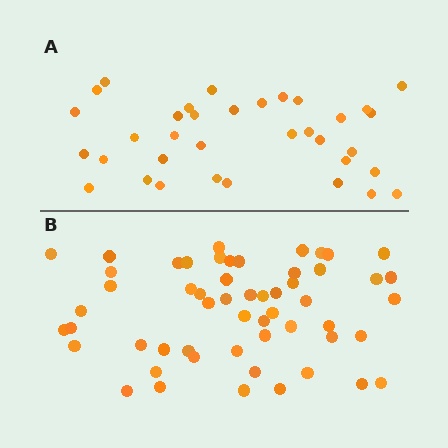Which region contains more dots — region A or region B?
Region B (the bottom region) has more dots.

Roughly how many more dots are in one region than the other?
Region B has approximately 20 more dots than region A.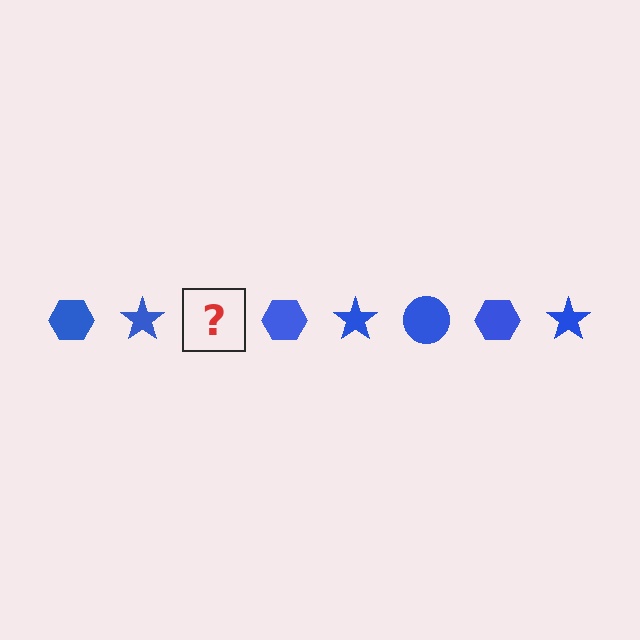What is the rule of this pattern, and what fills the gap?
The rule is that the pattern cycles through hexagon, star, circle shapes in blue. The gap should be filled with a blue circle.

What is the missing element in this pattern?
The missing element is a blue circle.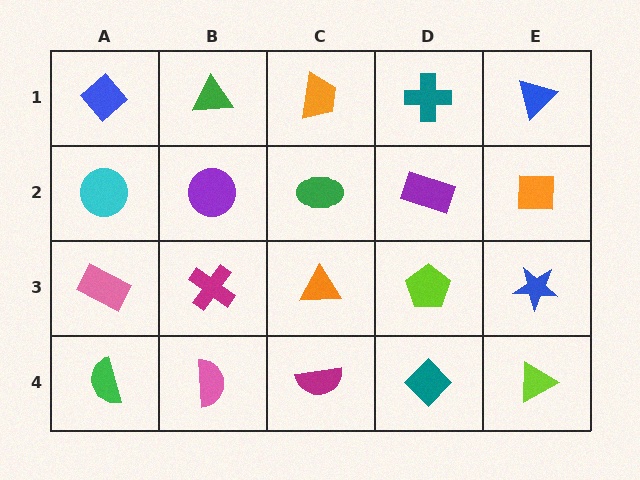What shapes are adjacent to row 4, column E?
A blue star (row 3, column E), a teal diamond (row 4, column D).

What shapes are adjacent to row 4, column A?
A pink rectangle (row 3, column A), a pink semicircle (row 4, column B).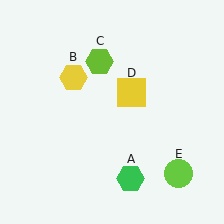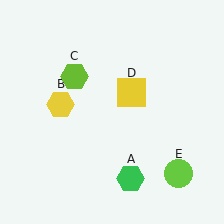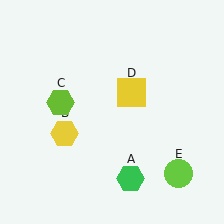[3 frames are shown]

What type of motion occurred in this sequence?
The yellow hexagon (object B), lime hexagon (object C) rotated counterclockwise around the center of the scene.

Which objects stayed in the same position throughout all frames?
Green hexagon (object A) and yellow square (object D) and lime circle (object E) remained stationary.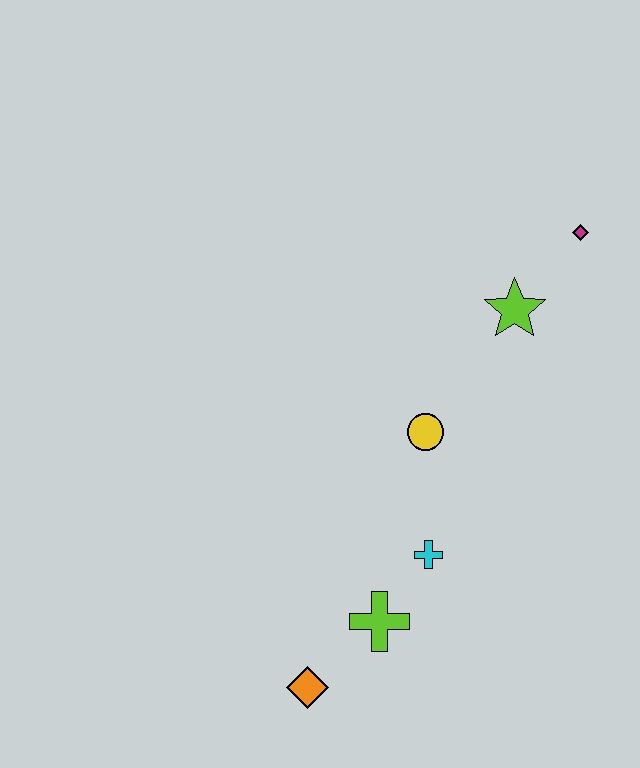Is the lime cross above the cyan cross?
No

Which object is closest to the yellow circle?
The cyan cross is closest to the yellow circle.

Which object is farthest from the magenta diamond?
The orange diamond is farthest from the magenta diamond.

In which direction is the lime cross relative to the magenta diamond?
The lime cross is below the magenta diamond.